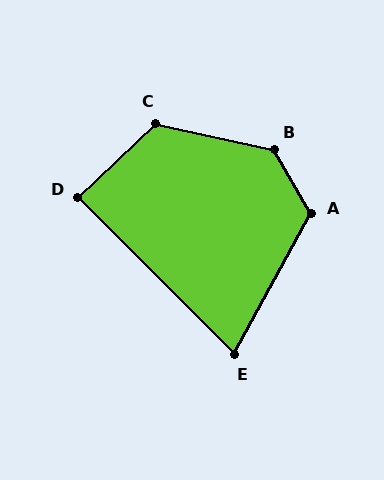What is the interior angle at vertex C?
Approximately 124 degrees (obtuse).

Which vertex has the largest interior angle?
B, at approximately 132 degrees.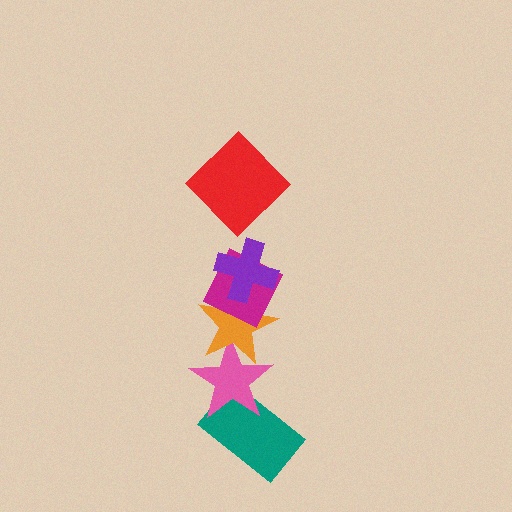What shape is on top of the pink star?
The orange star is on top of the pink star.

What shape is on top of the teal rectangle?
The pink star is on top of the teal rectangle.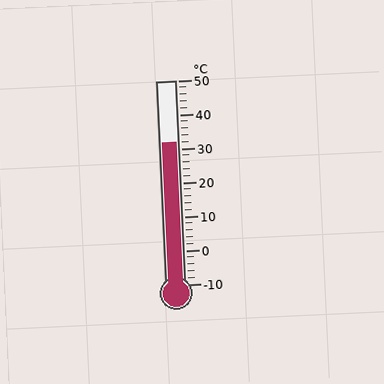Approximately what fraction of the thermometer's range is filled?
The thermometer is filled to approximately 70% of its range.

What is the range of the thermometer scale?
The thermometer scale ranges from -10°C to 50°C.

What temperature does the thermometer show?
The thermometer shows approximately 32°C.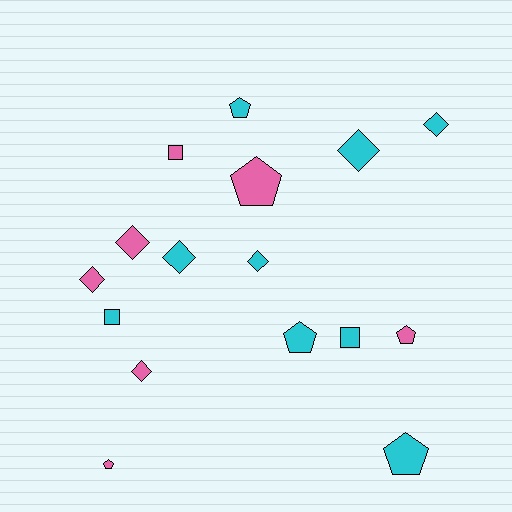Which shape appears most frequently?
Diamond, with 7 objects.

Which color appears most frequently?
Cyan, with 9 objects.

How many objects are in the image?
There are 16 objects.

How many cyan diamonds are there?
There are 4 cyan diamonds.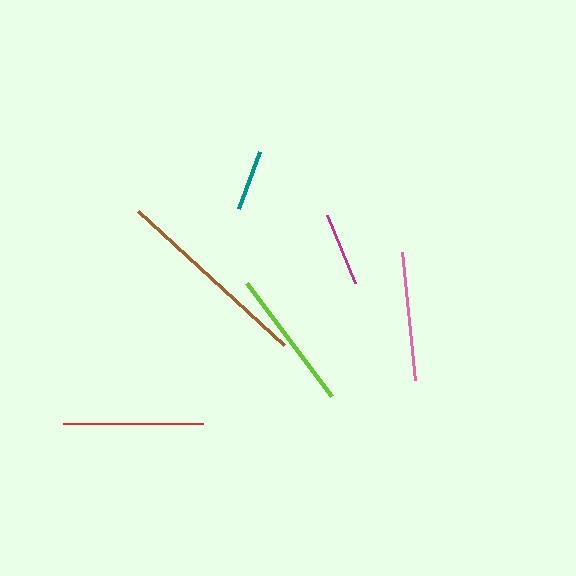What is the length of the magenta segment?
The magenta segment is approximately 73 pixels long.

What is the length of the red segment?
The red segment is approximately 140 pixels long.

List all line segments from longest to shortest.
From longest to shortest: brown, lime, red, pink, magenta, teal.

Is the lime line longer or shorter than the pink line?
The lime line is longer than the pink line.